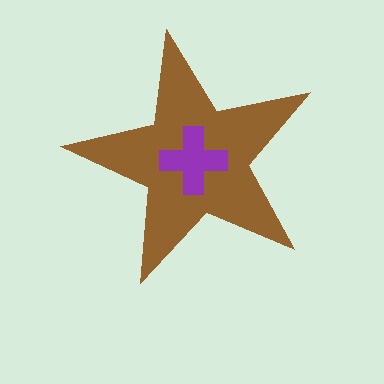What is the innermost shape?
The purple cross.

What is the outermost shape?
The brown star.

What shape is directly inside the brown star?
The purple cross.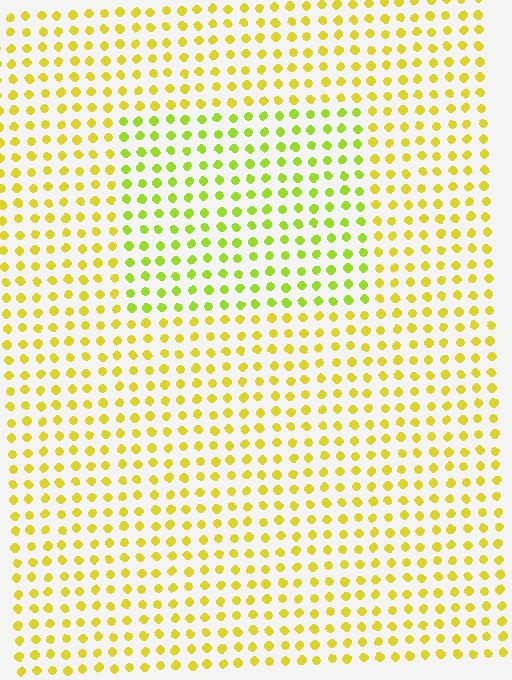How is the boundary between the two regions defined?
The boundary is defined purely by a slight shift in hue (about 27 degrees). Spacing, size, and orientation are identical on both sides.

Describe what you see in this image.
The image is filled with small yellow elements in a uniform arrangement. A rectangle-shaped region is visible where the elements are tinted to a slightly different hue, forming a subtle color boundary.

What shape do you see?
I see a rectangle.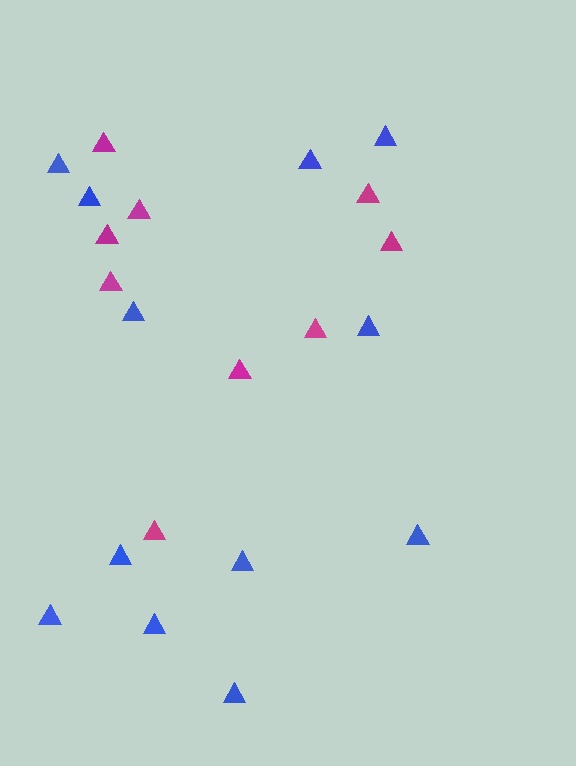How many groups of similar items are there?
There are 2 groups: one group of magenta triangles (9) and one group of blue triangles (12).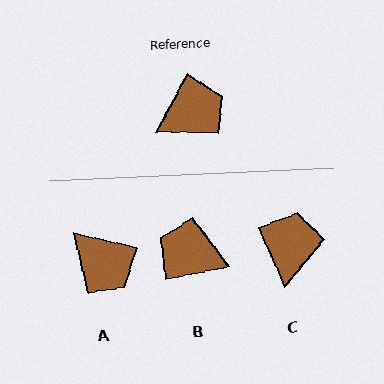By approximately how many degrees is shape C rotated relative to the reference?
Approximately 51 degrees counter-clockwise.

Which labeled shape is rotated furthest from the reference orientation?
B, about 129 degrees away.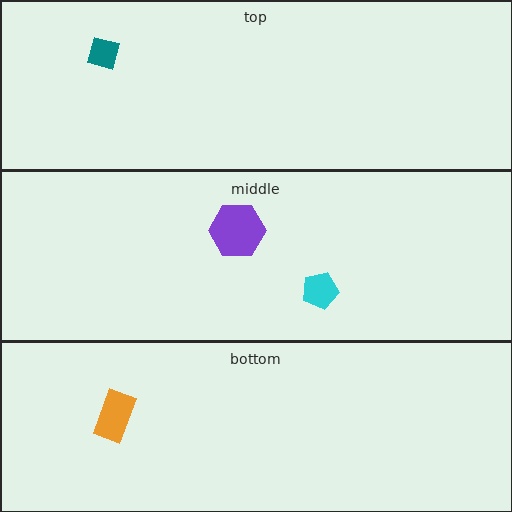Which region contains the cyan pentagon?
The middle region.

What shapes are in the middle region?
The cyan pentagon, the purple hexagon.